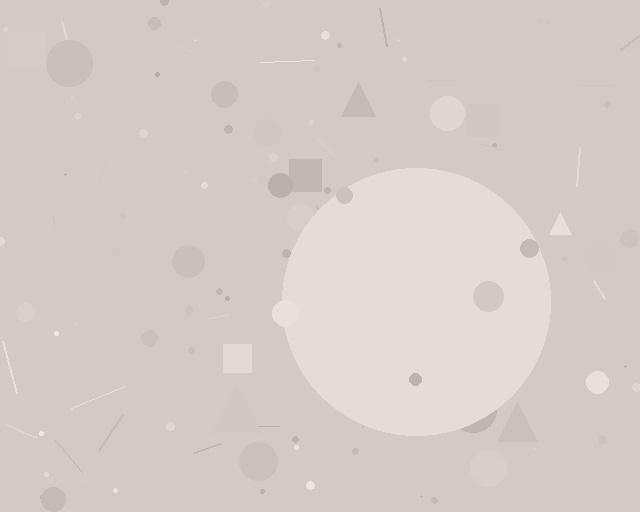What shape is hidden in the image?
A circle is hidden in the image.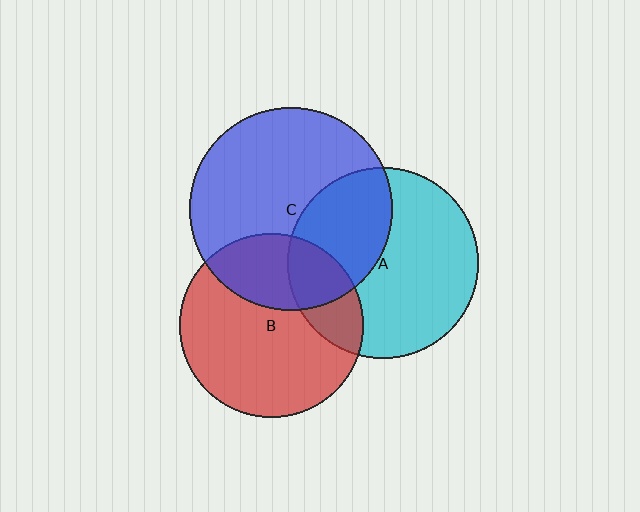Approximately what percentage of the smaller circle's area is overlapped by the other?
Approximately 30%.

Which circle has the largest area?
Circle C (blue).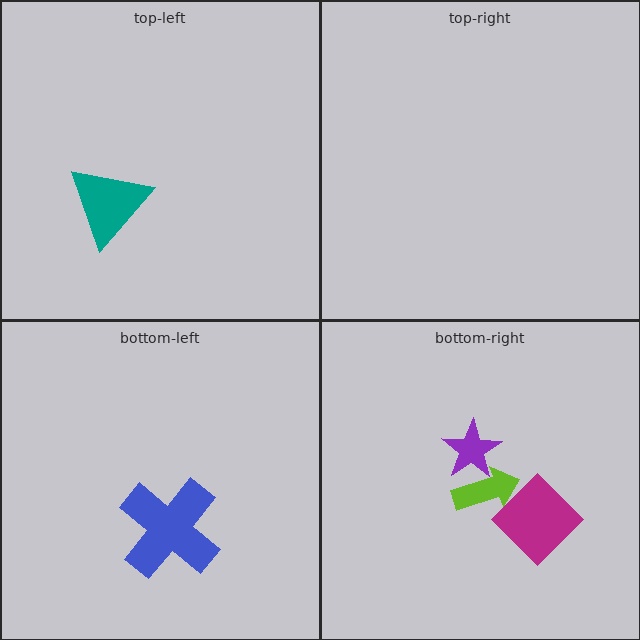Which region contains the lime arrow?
The bottom-right region.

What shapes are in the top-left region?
The teal triangle.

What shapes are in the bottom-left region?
The blue cross.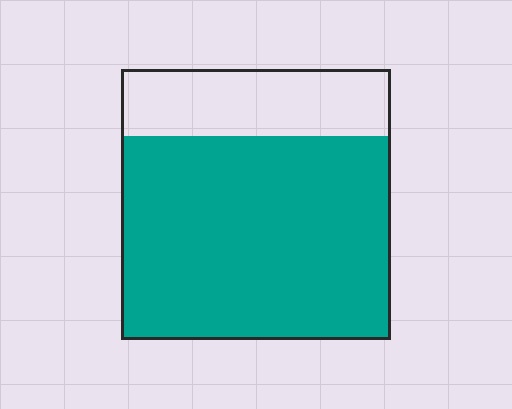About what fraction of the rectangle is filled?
About three quarters (3/4).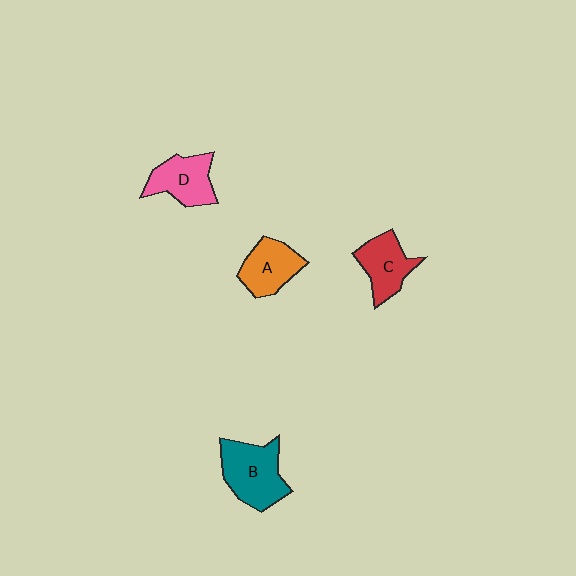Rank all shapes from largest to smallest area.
From largest to smallest: B (teal), D (pink), C (red), A (orange).